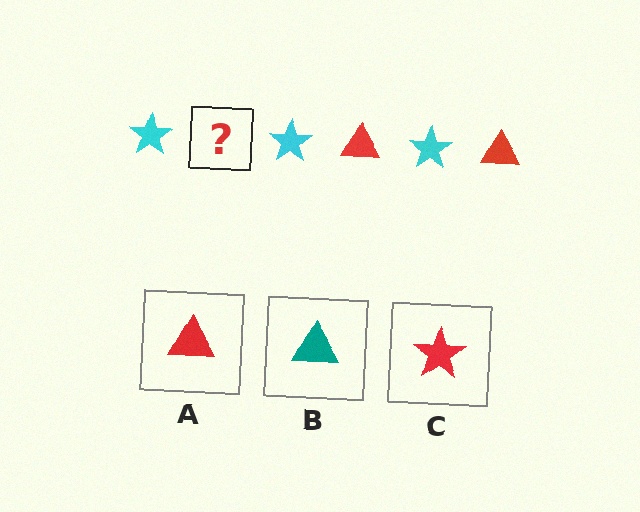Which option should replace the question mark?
Option A.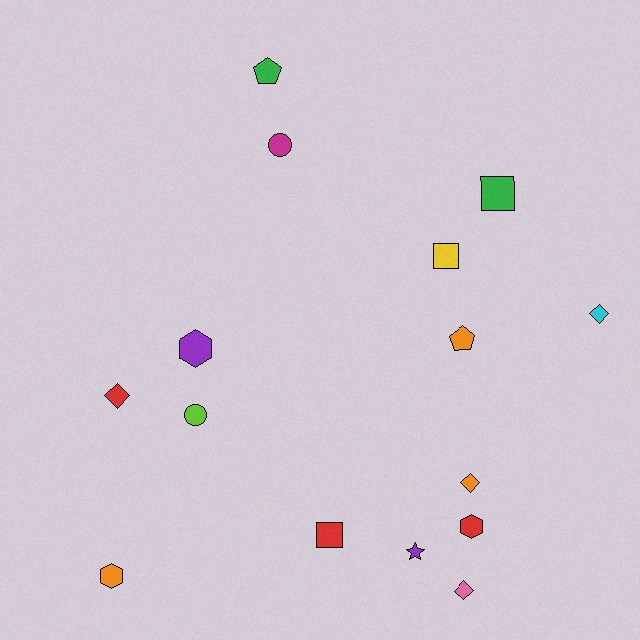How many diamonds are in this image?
There are 4 diamonds.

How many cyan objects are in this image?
There is 1 cyan object.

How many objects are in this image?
There are 15 objects.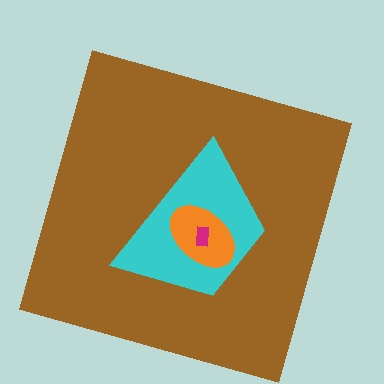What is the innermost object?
The magenta rectangle.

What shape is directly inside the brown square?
The cyan trapezoid.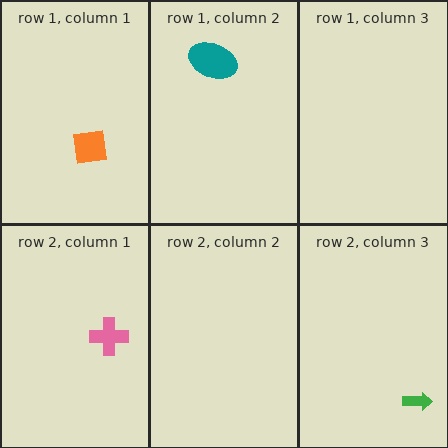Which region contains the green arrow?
The row 2, column 3 region.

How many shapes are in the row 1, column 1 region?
1.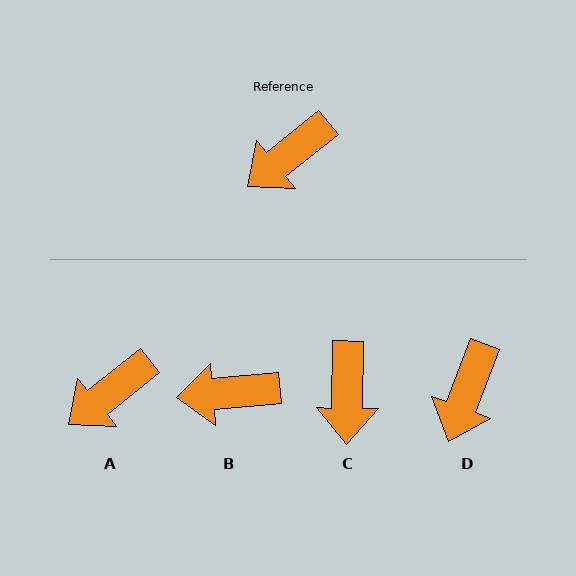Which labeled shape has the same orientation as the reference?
A.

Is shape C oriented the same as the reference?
No, it is off by about 51 degrees.